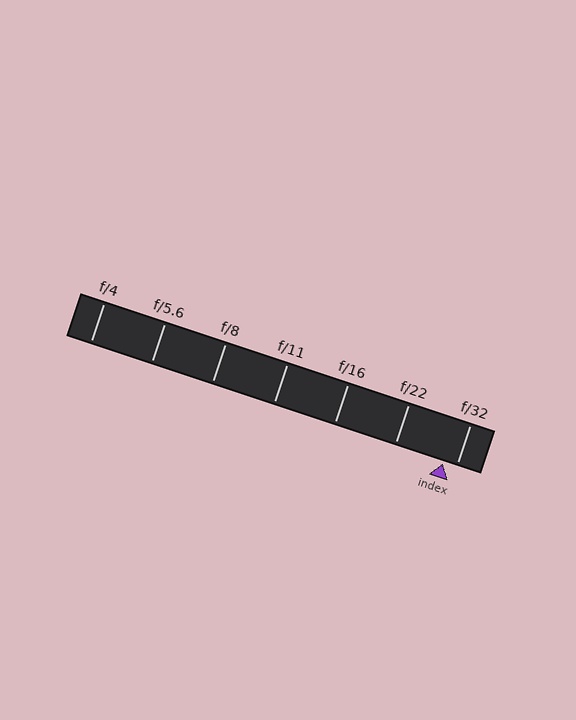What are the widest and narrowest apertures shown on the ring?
The widest aperture shown is f/4 and the narrowest is f/32.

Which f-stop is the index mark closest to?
The index mark is closest to f/32.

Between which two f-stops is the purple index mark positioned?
The index mark is between f/22 and f/32.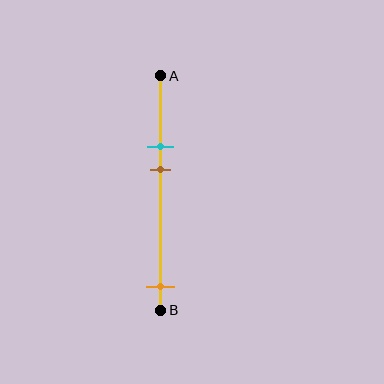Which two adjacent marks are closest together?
The cyan and brown marks are the closest adjacent pair.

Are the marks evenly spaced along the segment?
No, the marks are not evenly spaced.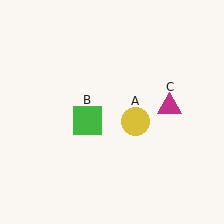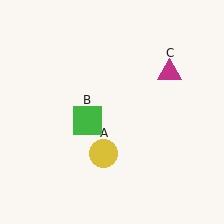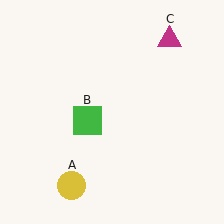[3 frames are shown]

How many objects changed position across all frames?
2 objects changed position: yellow circle (object A), magenta triangle (object C).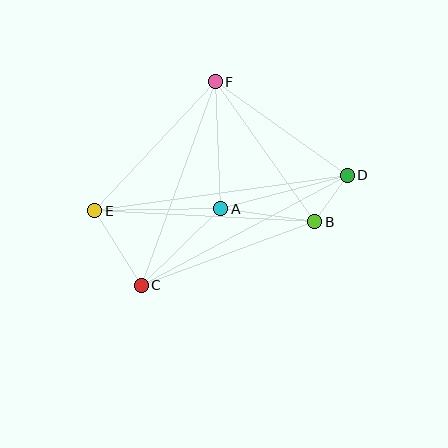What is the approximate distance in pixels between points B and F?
The distance between B and F is approximately 172 pixels.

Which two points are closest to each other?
Points B and D are closest to each other.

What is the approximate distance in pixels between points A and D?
The distance between A and D is approximately 131 pixels.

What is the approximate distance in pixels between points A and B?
The distance between A and B is approximately 95 pixels.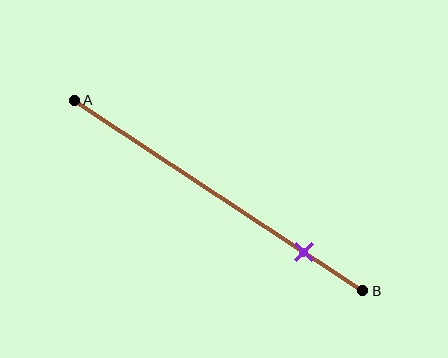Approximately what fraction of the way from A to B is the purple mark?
The purple mark is approximately 80% of the way from A to B.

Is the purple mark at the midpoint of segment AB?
No, the mark is at about 80% from A, not at the 50% midpoint.